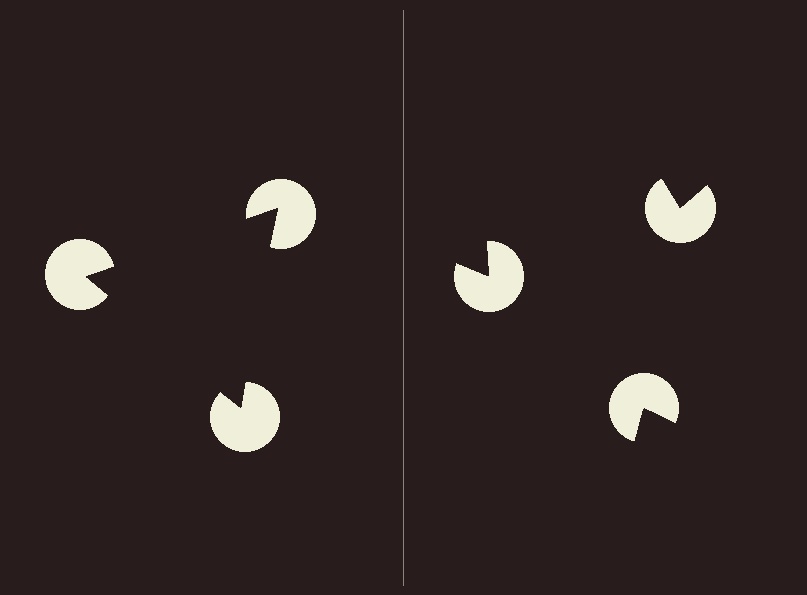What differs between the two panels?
The pac-man discs are positioned identically on both sides; only the wedge orientations differ. On the left they align to a triangle; on the right they are misaligned.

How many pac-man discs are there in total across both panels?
6 — 3 on each side.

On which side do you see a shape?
An illusory triangle appears on the left side. On the right side the wedge cuts are rotated, so no coherent shape forms.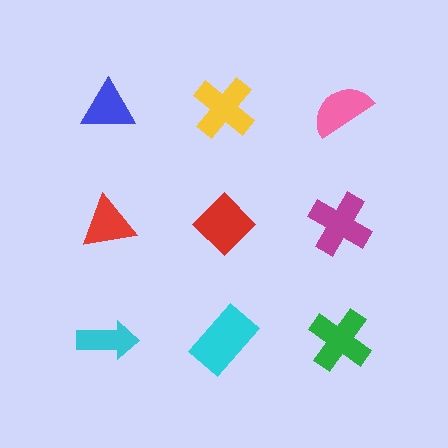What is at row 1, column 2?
A yellow cross.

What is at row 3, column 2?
A cyan rectangle.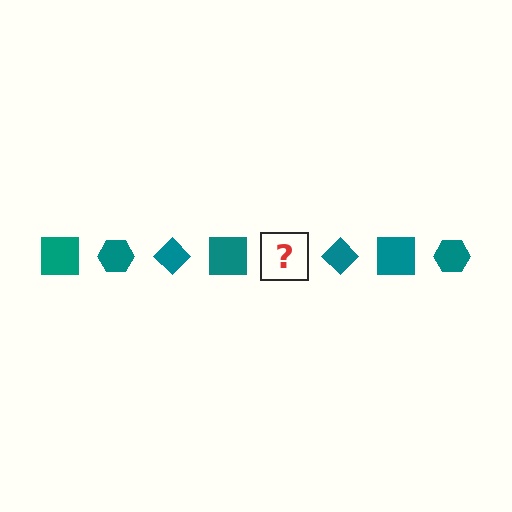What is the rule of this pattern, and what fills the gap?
The rule is that the pattern cycles through square, hexagon, diamond shapes in teal. The gap should be filled with a teal hexagon.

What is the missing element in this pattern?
The missing element is a teal hexagon.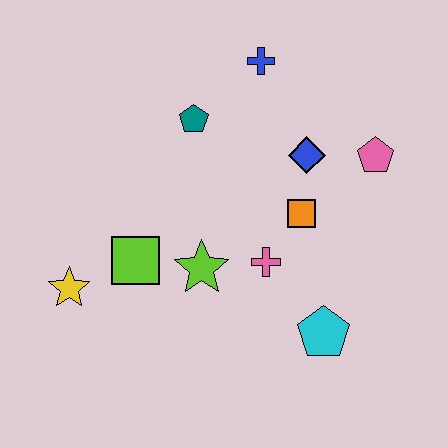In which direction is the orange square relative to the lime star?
The orange square is to the right of the lime star.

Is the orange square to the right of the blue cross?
Yes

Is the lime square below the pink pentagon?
Yes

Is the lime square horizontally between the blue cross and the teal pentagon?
No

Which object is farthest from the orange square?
The yellow star is farthest from the orange square.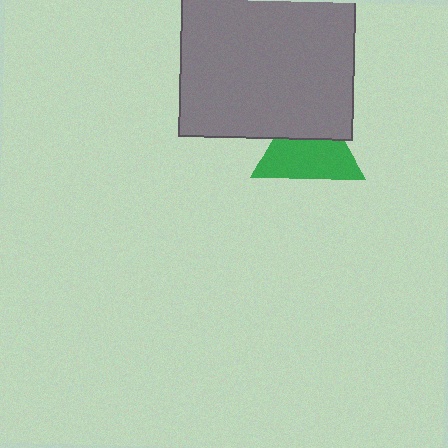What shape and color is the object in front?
The object in front is a gray square.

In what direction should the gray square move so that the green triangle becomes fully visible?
The gray square should move up. That is the shortest direction to clear the overlap and leave the green triangle fully visible.